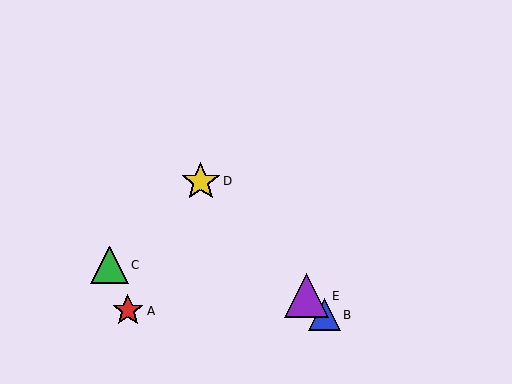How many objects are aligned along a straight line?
3 objects (B, D, E) are aligned along a straight line.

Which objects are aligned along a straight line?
Objects B, D, E are aligned along a straight line.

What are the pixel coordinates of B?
Object B is at (324, 315).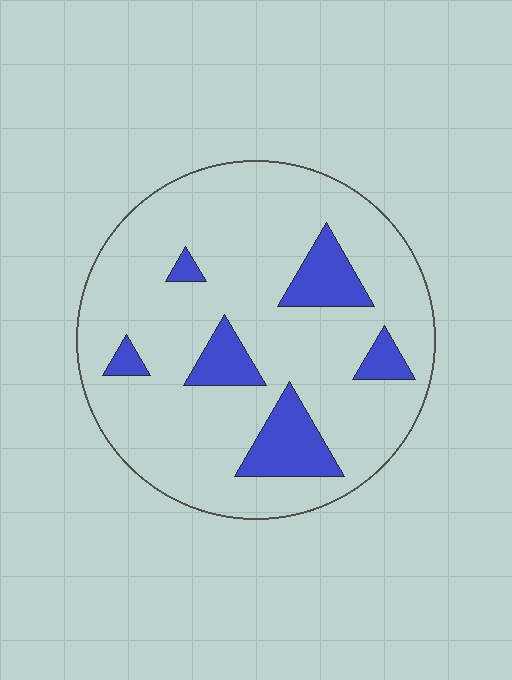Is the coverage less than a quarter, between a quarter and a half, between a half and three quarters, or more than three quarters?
Less than a quarter.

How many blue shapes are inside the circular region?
6.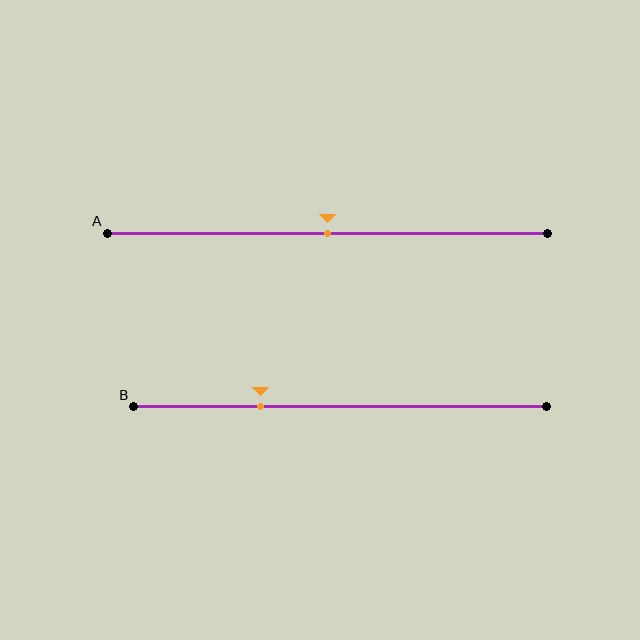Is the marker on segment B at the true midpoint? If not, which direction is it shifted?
No, the marker on segment B is shifted to the left by about 19% of the segment length.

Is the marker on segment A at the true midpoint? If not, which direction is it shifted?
Yes, the marker on segment A is at the true midpoint.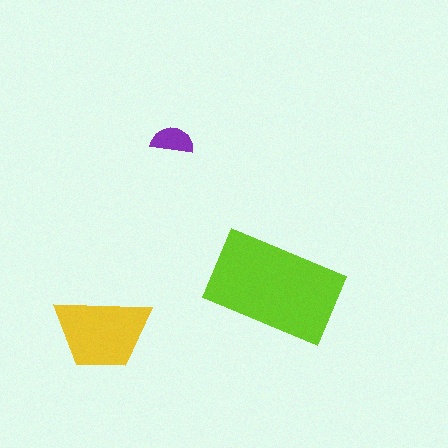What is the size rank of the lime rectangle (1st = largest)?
1st.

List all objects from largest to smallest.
The lime rectangle, the yellow trapezoid, the purple semicircle.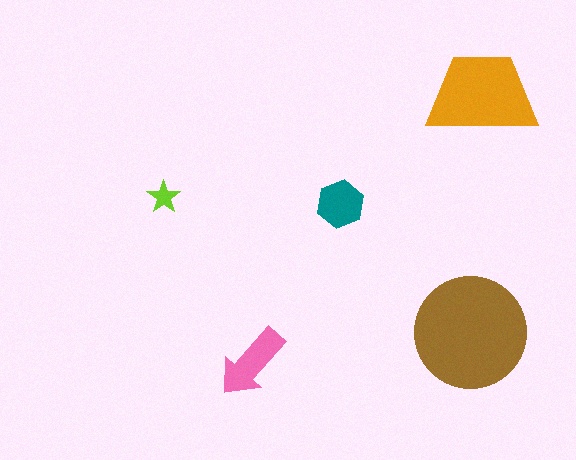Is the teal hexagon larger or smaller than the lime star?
Larger.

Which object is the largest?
The brown circle.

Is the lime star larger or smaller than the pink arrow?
Smaller.